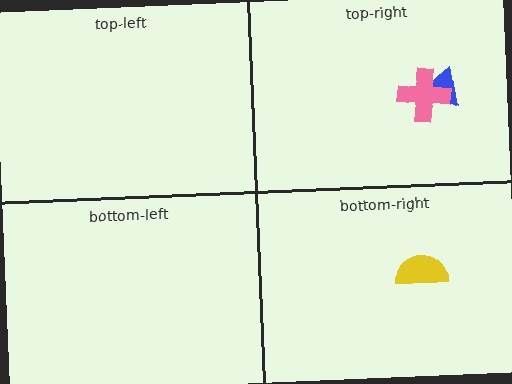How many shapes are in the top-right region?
2.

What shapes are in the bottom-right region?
The yellow semicircle.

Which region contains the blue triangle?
The top-right region.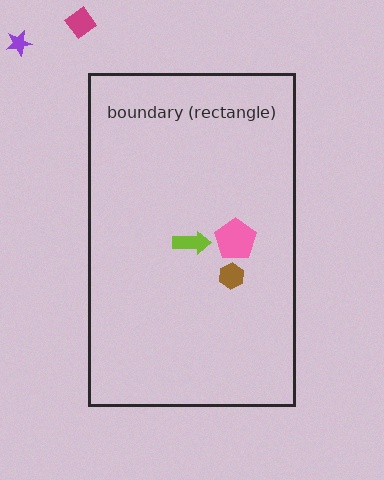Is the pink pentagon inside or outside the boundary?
Inside.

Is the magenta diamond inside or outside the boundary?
Outside.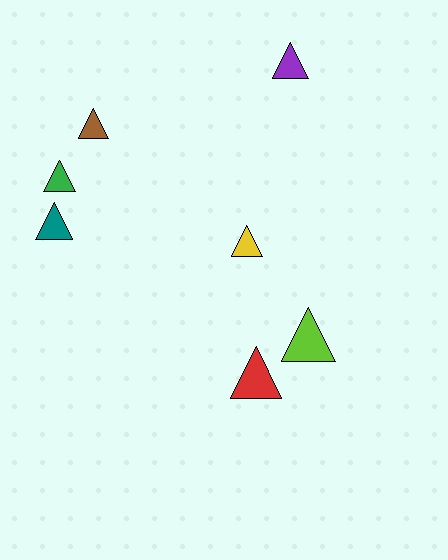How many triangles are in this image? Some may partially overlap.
There are 7 triangles.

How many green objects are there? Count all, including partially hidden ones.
There is 1 green object.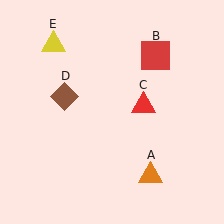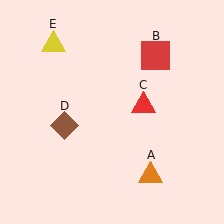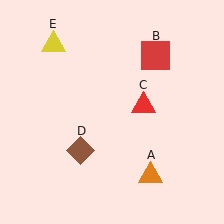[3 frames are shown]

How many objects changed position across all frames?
1 object changed position: brown diamond (object D).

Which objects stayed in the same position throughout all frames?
Orange triangle (object A) and red square (object B) and red triangle (object C) and yellow triangle (object E) remained stationary.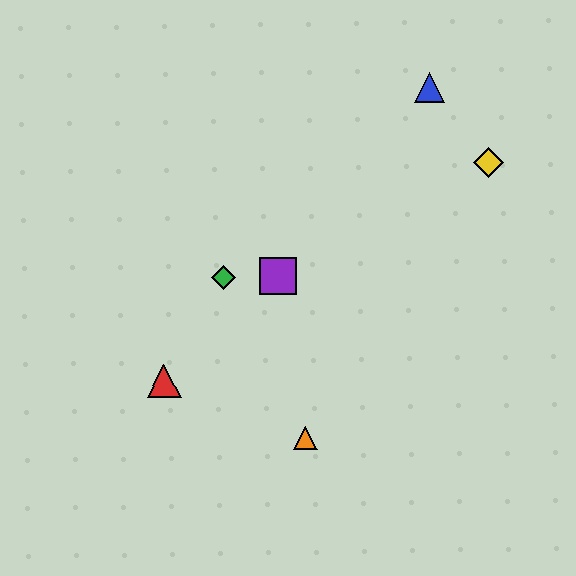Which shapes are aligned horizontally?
The green diamond, the purple square are aligned horizontally.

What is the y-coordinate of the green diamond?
The green diamond is at y≈277.